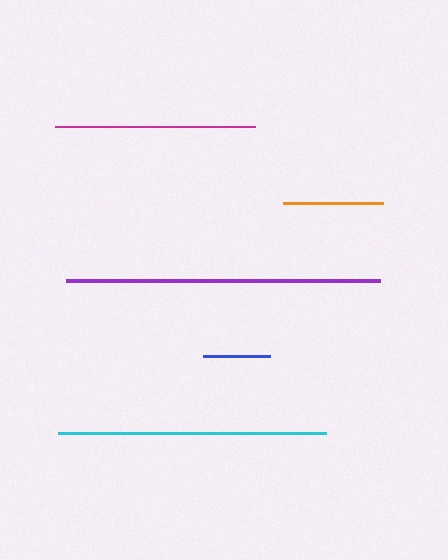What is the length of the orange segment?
The orange segment is approximately 100 pixels long.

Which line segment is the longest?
The purple line is the longest at approximately 314 pixels.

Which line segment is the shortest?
The blue line is the shortest at approximately 67 pixels.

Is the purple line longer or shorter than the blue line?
The purple line is longer than the blue line.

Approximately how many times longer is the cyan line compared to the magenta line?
The cyan line is approximately 1.3 times the length of the magenta line.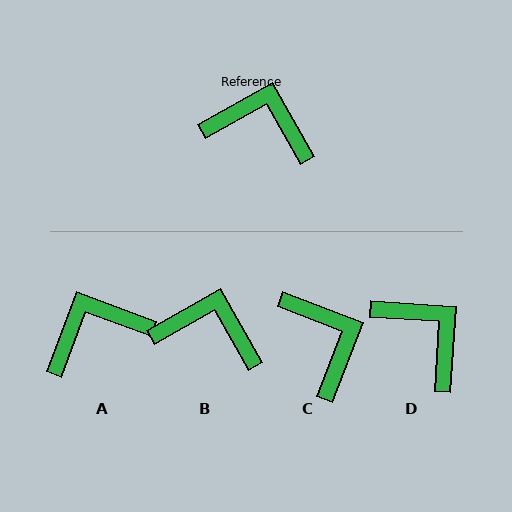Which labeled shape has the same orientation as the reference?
B.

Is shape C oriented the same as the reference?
No, it is off by about 51 degrees.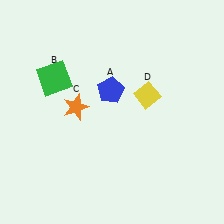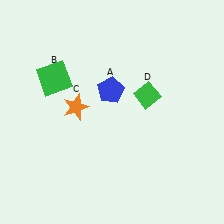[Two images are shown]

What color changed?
The diamond (D) changed from yellow in Image 1 to green in Image 2.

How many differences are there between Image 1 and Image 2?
There is 1 difference between the two images.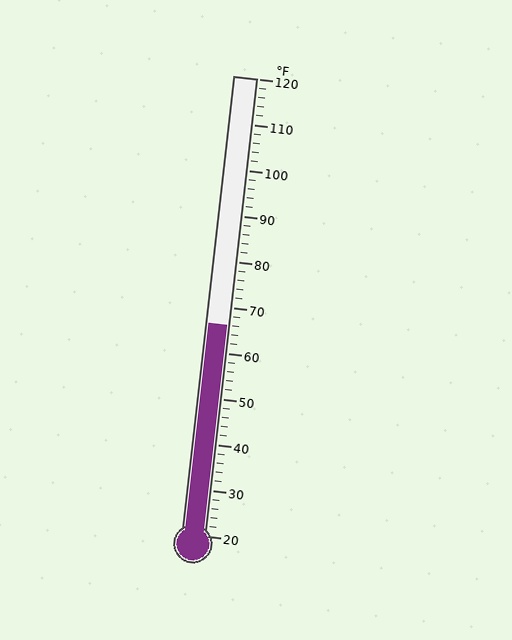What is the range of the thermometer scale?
The thermometer scale ranges from 20°F to 120°F.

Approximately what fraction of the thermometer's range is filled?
The thermometer is filled to approximately 45% of its range.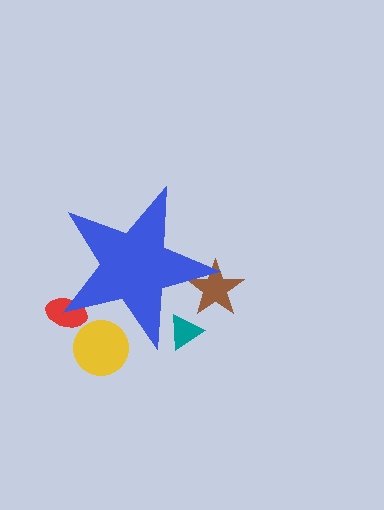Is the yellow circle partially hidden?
Yes, the yellow circle is partially hidden behind the blue star.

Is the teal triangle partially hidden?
Yes, the teal triangle is partially hidden behind the blue star.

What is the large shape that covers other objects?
A blue star.